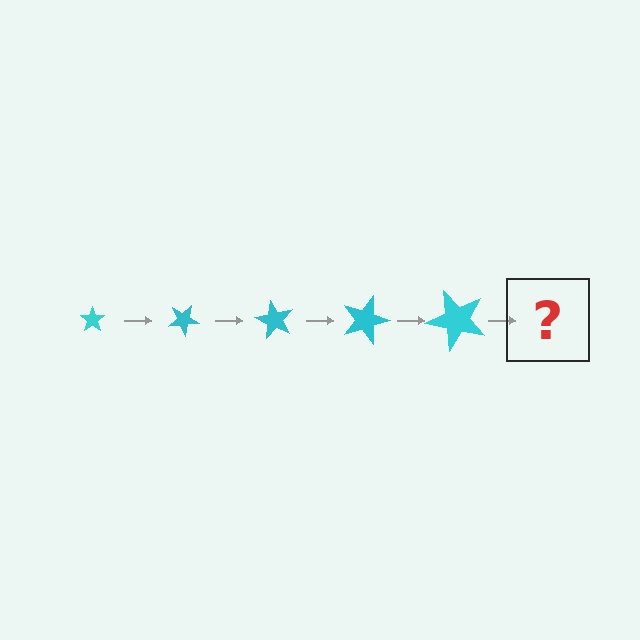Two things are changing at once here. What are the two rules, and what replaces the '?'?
The two rules are that the star grows larger each step and it rotates 30 degrees each step. The '?' should be a star, larger than the previous one and rotated 150 degrees from the start.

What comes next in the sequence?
The next element should be a star, larger than the previous one and rotated 150 degrees from the start.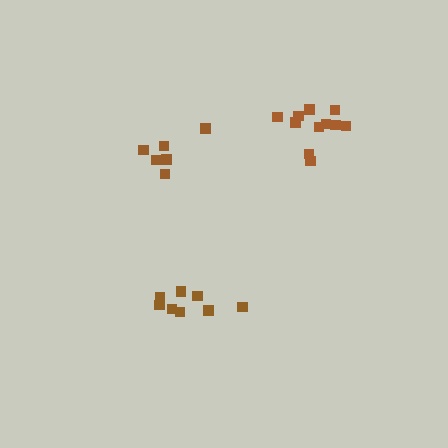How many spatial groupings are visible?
There are 3 spatial groupings.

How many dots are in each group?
Group 1: 6 dots, Group 2: 11 dots, Group 3: 8 dots (25 total).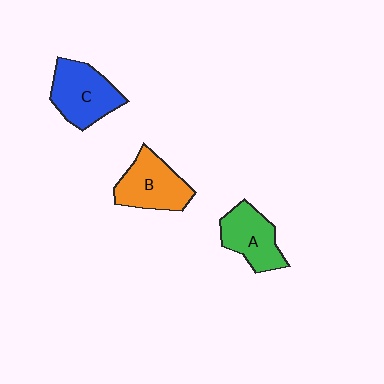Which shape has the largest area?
Shape C (blue).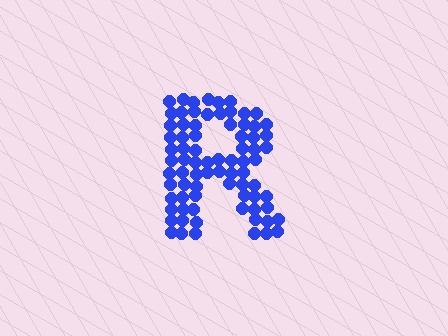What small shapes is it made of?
It is made of small circles.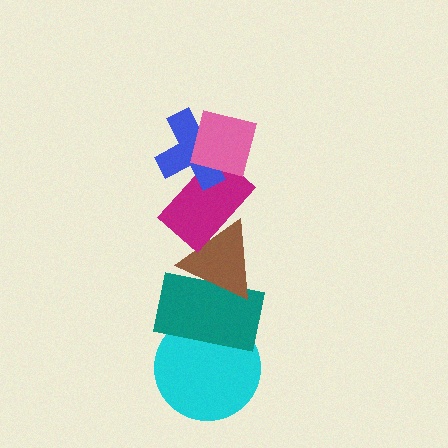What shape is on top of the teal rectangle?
The brown triangle is on top of the teal rectangle.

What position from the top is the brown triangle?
The brown triangle is 4th from the top.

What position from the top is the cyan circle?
The cyan circle is 6th from the top.